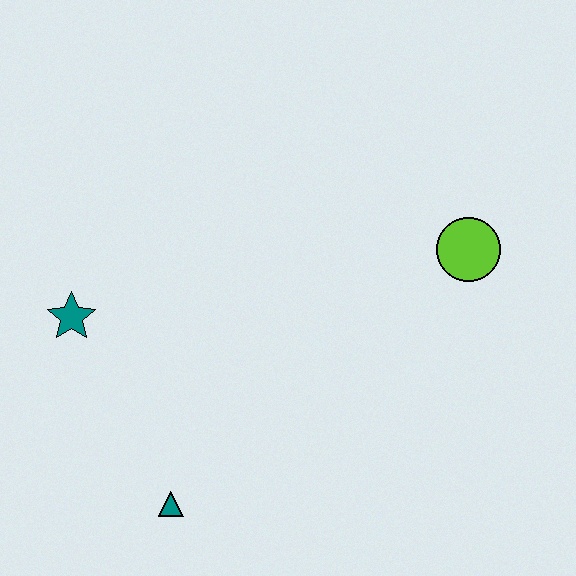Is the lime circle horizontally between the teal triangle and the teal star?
No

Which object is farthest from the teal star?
The lime circle is farthest from the teal star.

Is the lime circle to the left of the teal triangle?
No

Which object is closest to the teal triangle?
The teal star is closest to the teal triangle.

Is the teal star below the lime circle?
Yes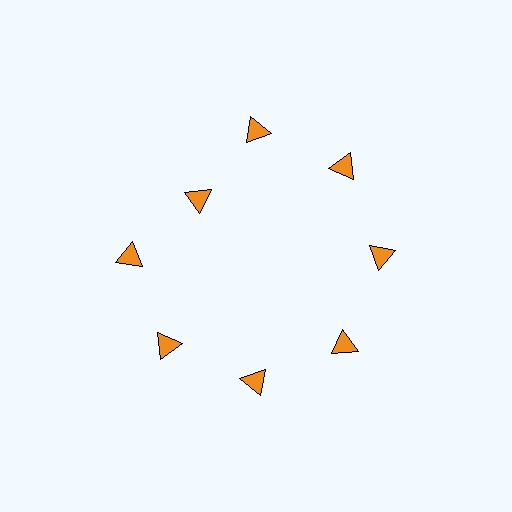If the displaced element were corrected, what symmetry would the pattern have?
It would have 8-fold rotational symmetry — the pattern would map onto itself every 45 degrees.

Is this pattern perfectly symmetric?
No. The 8 orange triangles are arranged in a ring, but one element near the 10 o'clock position is pulled inward toward the center, breaking the 8-fold rotational symmetry.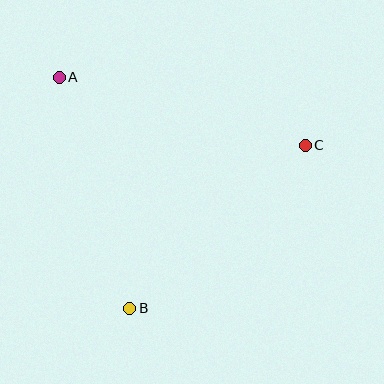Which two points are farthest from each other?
Points A and C are farthest from each other.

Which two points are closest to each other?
Points B and C are closest to each other.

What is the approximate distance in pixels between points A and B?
The distance between A and B is approximately 242 pixels.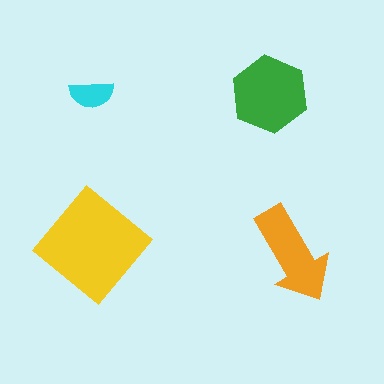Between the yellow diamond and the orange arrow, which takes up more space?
The yellow diamond.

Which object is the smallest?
The cyan semicircle.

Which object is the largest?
The yellow diamond.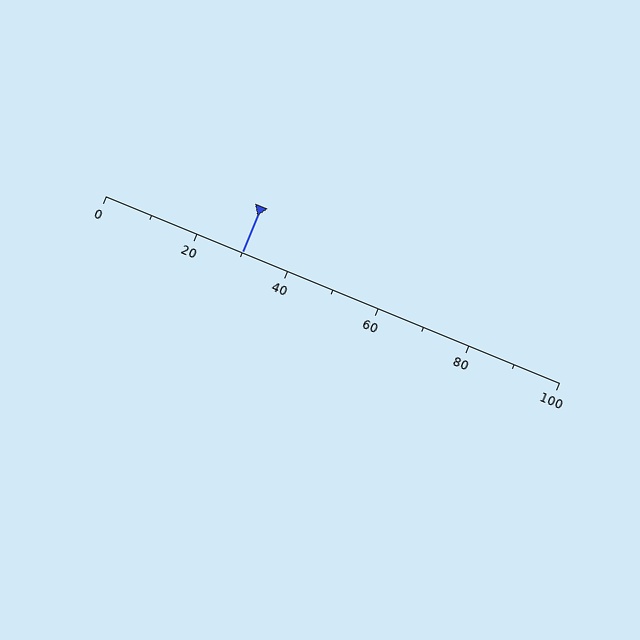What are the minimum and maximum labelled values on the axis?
The axis runs from 0 to 100.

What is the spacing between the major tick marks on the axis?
The major ticks are spaced 20 apart.